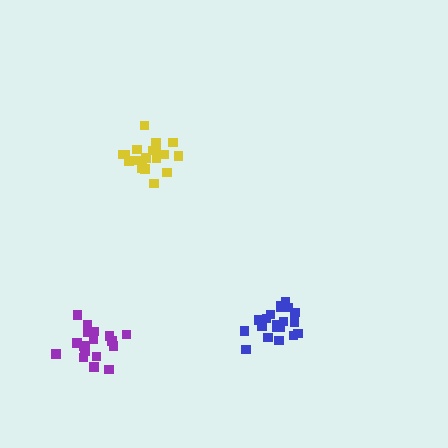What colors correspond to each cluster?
The clusters are colored: blue, purple, yellow.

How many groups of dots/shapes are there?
There are 3 groups.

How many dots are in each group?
Group 1: 20 dots, Group 2: 18 dots, Group 3: 19 dots (57 total).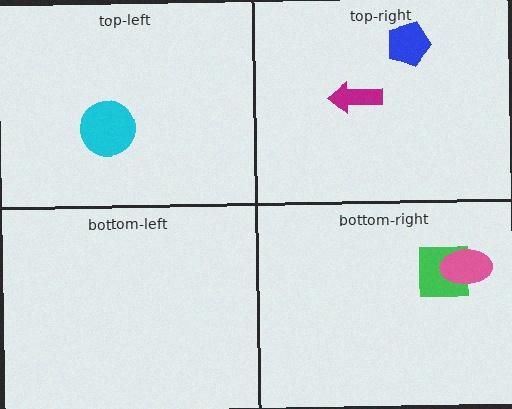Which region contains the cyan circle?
The top-left region.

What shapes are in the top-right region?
The magenta arrow, the blue pentagon.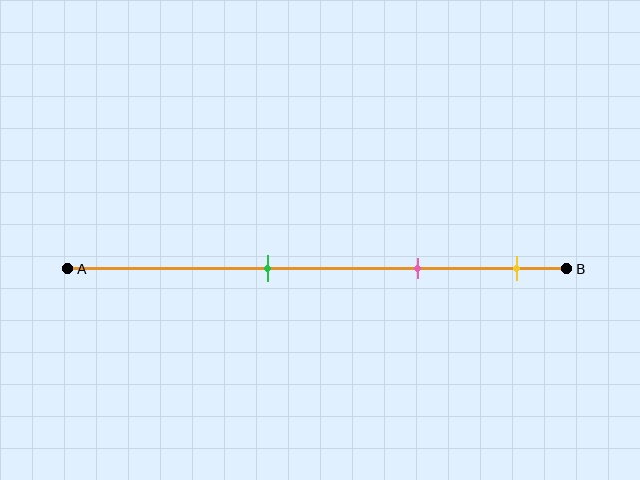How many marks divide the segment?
There are 3 marks dividing the segment.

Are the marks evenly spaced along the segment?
Yes, the marks are approximately evenly spaced.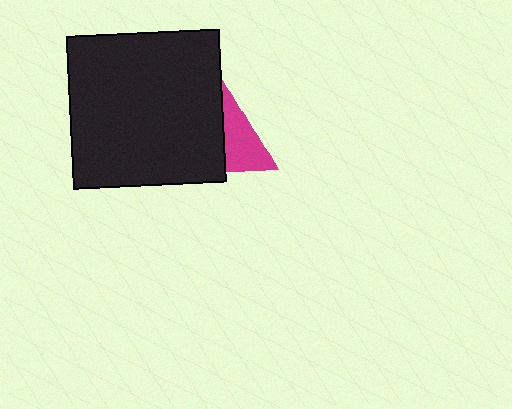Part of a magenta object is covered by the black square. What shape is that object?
It is a triangle.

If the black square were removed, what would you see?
You would see the complete magenta triangle.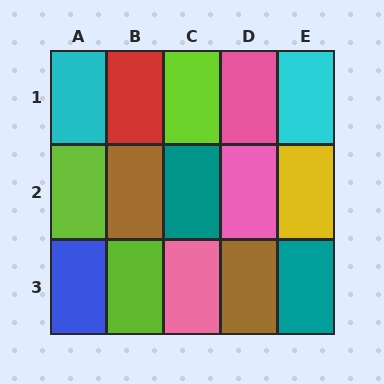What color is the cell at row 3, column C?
Pink.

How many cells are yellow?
1 cell is yellow.